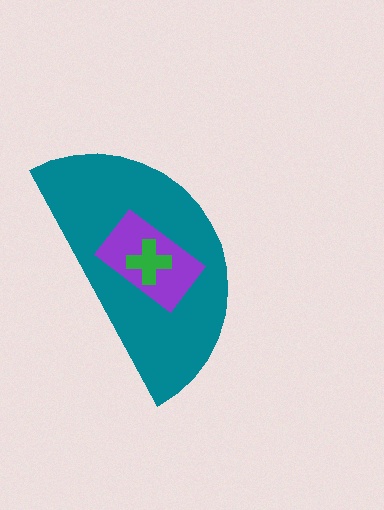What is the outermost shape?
The teal semicircle.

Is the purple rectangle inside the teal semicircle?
Yes.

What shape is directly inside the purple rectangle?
The green cross.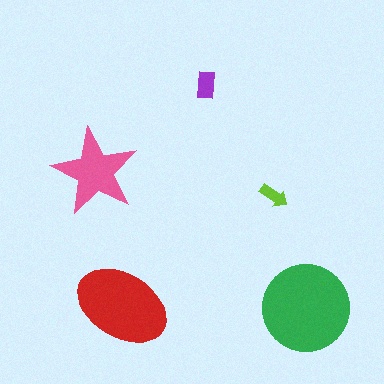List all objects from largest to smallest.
The green circle, the red ellipse, the pink star, the purple rectangle, the lime arrow.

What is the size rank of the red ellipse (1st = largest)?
2nd.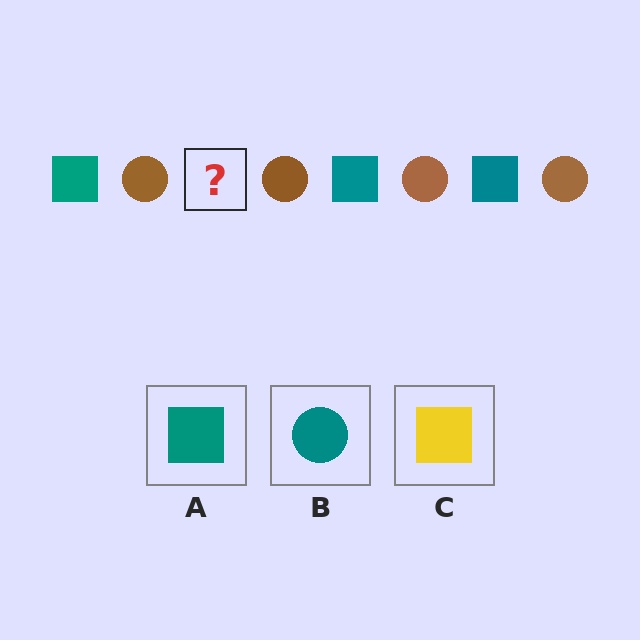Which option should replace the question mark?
Option A.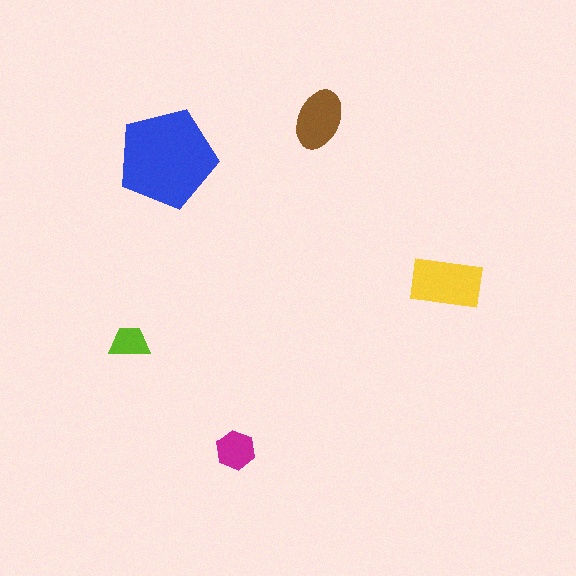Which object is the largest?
The blue pentagon.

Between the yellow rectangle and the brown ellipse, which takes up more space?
The yellow rectangle.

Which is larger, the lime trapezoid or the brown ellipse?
The brown ellipse.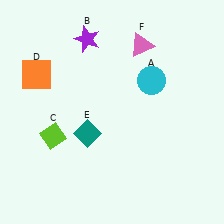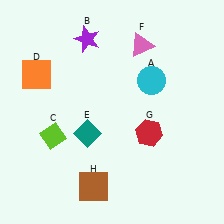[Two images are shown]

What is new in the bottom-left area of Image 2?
A brown square (H) was added in the bottom-left area of Image 2.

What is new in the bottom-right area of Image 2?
A red hexagon (G) was added in the bottom-right area of Image 2.